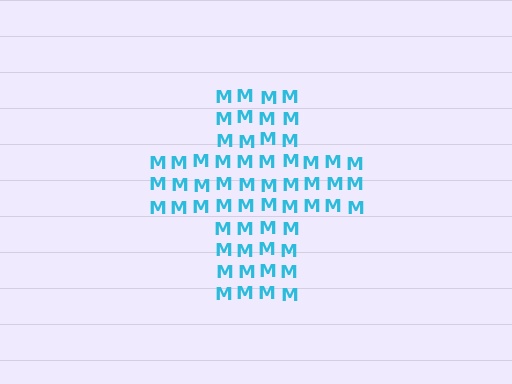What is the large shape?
The large shape is a cross.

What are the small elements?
The small elements are letter M's.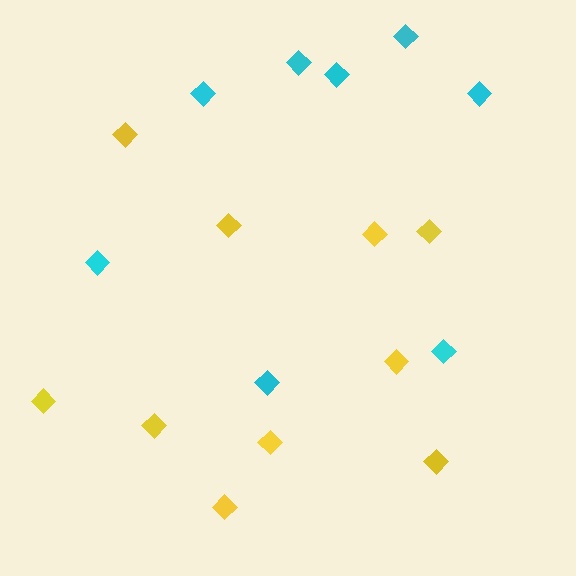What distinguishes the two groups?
There are 2 groups: one group of yellow diamonds (10) and one group of cyan diamonds (8).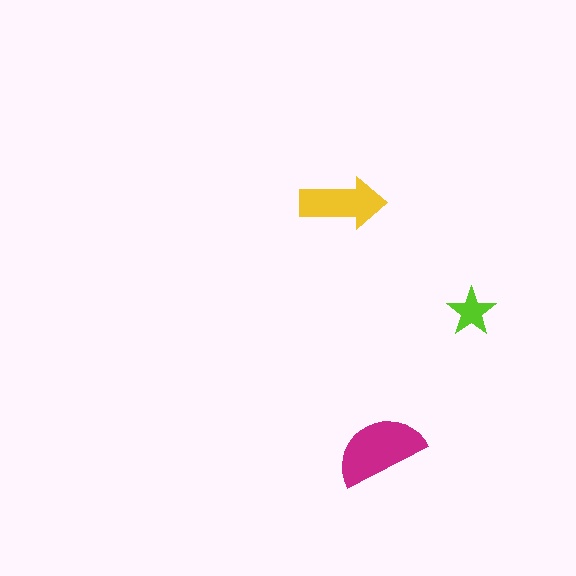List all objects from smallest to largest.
The lime star, the yellow arrow, the magenta semicircle.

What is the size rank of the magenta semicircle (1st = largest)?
1st.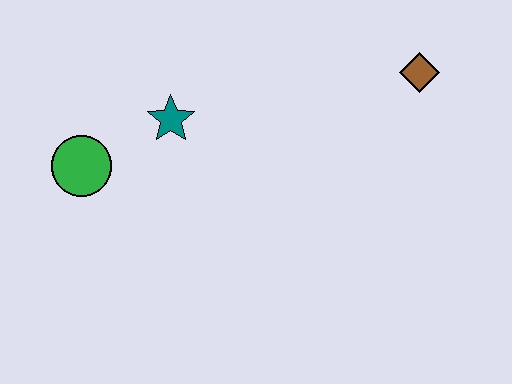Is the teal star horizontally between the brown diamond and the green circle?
Yes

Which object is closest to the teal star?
The green circle is closest to the teal star.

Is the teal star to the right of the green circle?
Yes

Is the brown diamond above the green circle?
Yes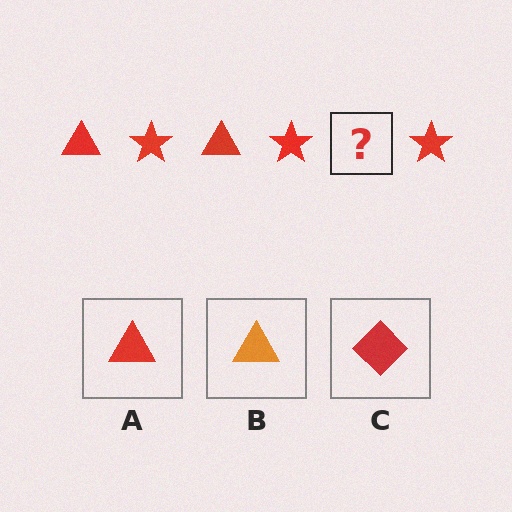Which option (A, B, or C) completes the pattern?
A.